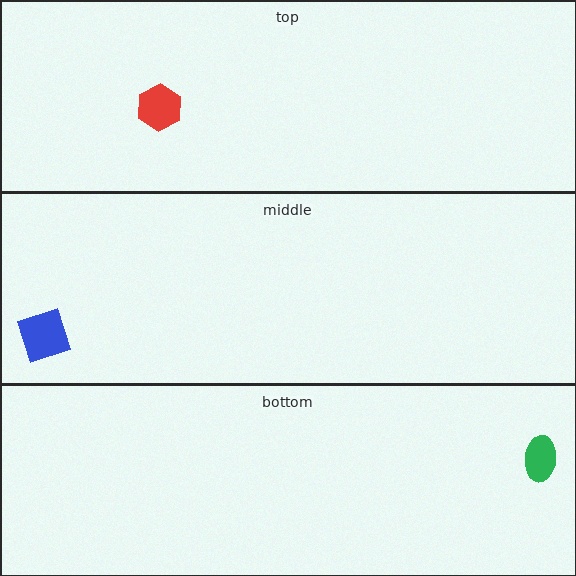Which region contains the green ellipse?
The bottom region.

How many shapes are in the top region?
1.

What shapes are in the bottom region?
The green ellipse.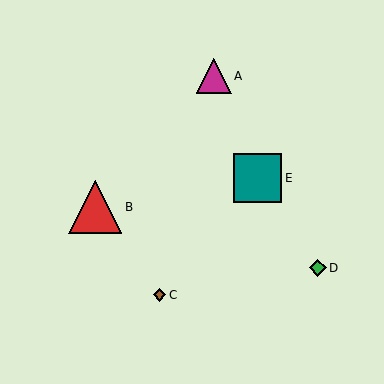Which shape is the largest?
The red triangle (labeled B) is the largest.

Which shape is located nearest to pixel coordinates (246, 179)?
The teal square (labeled E) at (257, 178) is nearest to that location.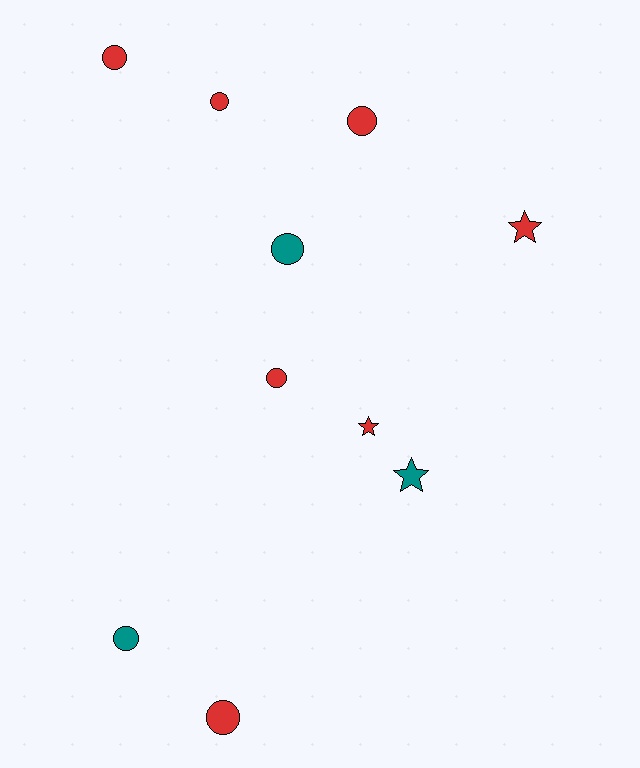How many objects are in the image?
There are 10 objects.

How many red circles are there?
There are 5 red circles.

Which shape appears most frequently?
Circle, with 7 objects.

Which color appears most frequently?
Red, with 7 objects.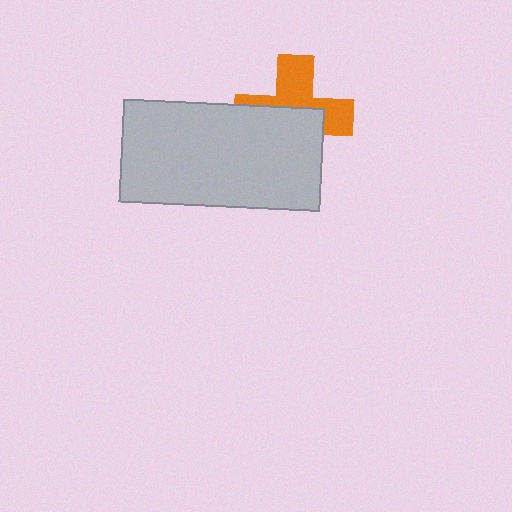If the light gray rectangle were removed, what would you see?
You would see the complete orange cross.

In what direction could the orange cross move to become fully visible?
The orange cross could move up. That would shift it out from behind the light gray rectangle entirely.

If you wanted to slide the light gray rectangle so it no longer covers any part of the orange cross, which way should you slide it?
Slide it down — that is the most direct way to separate the two shapes.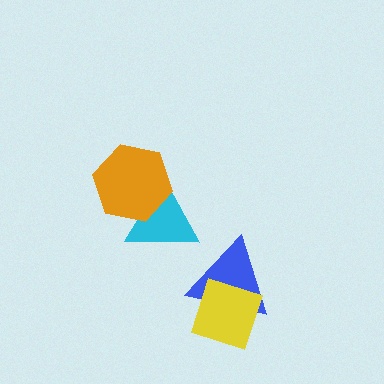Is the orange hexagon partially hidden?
No, no other shape covers it.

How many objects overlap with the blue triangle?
1 object overlaps with the blue triangle.